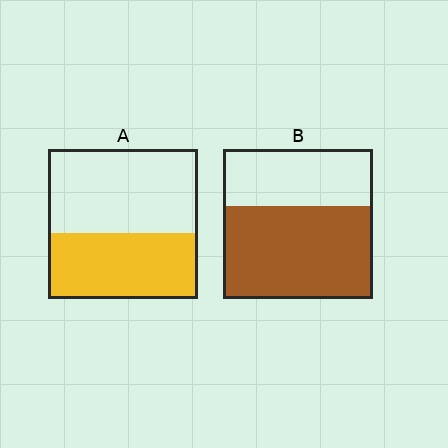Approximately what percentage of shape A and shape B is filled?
A is approximately 45% and B is approximately 60%.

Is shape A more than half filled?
No.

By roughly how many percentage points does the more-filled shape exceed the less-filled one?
By roughly 20 percentage points (B over A).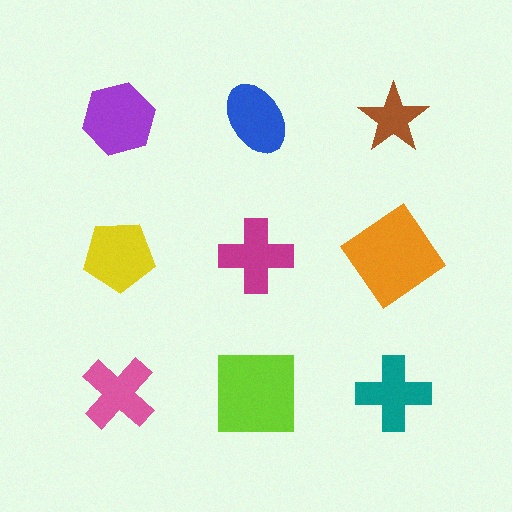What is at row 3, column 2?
A lime square.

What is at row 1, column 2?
A blue ellipse.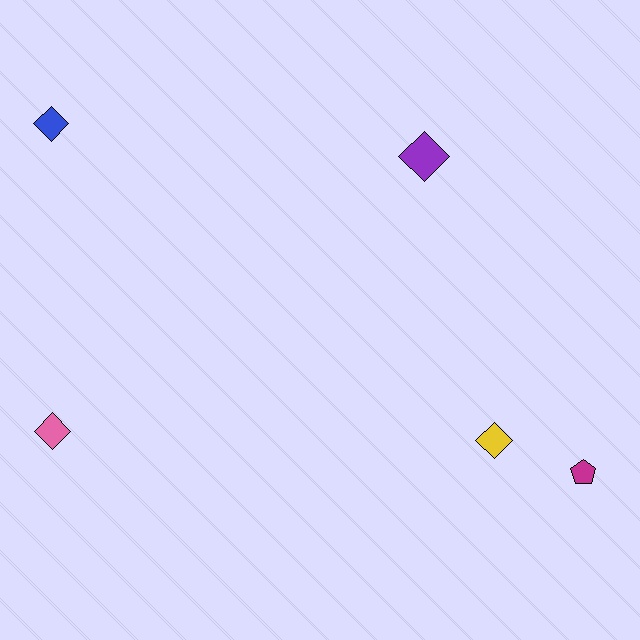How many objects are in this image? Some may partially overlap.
There are 5 objects.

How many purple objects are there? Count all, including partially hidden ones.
There is 1 purple object.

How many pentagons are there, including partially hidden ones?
There is 1 pentagon.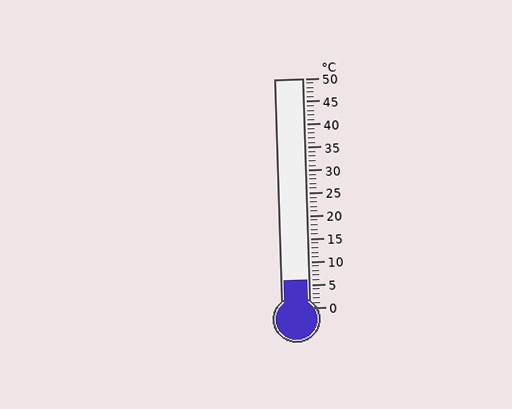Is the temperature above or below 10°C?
The temperature is below 10°C.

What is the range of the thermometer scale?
The thermometer scale ranges from 0°C to 50°C.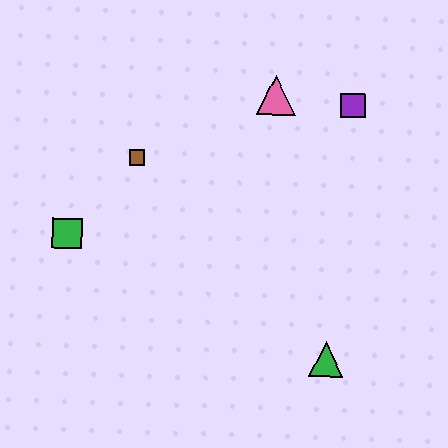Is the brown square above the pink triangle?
No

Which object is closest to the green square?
The brown square is closest to the green square.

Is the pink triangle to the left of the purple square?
Yes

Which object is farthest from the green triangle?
The green square is farthest from the green triangle.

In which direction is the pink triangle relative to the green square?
The pink triangle is to the right of the green square.